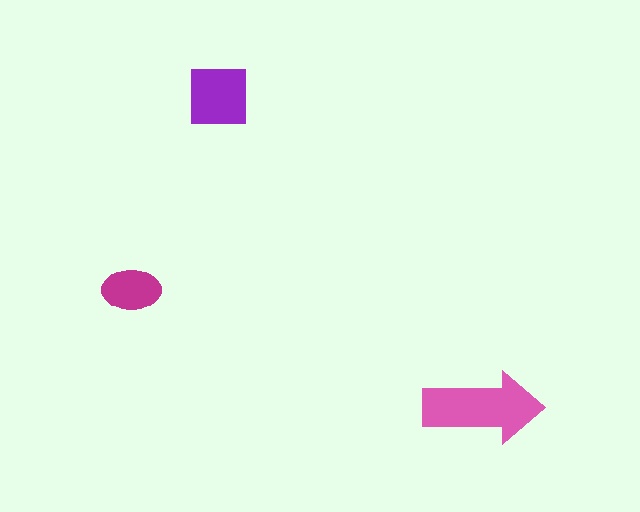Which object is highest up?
The purple square is topmost.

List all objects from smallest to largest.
The magenta ellipse, the purple square, the pink arrow.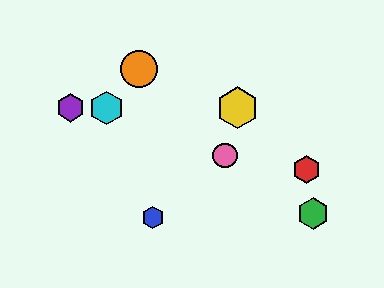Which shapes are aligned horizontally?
The yellow hexagon, the purple hexagon, the cyan hexagon are aligned horizontally.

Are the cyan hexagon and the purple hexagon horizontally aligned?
Yes, both are at y≈108.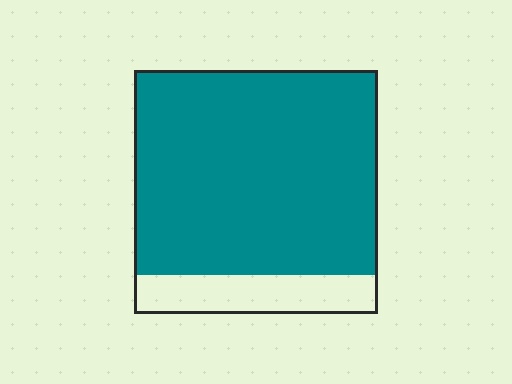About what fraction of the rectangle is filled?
About five sixths (5/6).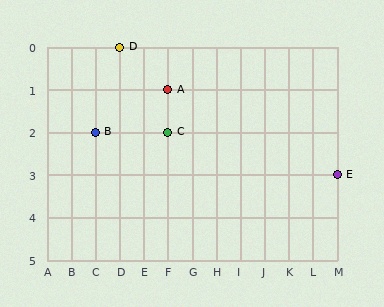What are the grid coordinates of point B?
Point B is at grid coordinates (C, 2).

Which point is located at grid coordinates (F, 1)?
Point A is at (F, 1).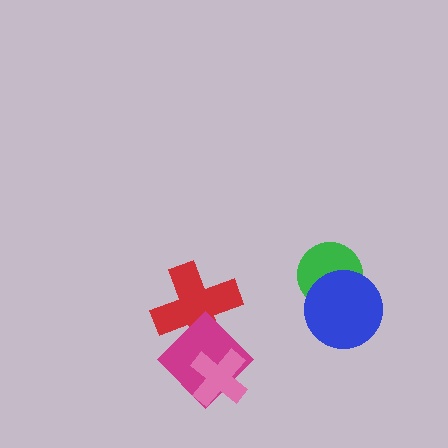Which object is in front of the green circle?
The blue circle is in front of the green circle.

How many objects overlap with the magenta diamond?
2 objects overlap with the magenta diamond.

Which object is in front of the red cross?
The magenta diamond is in front of the red cross.